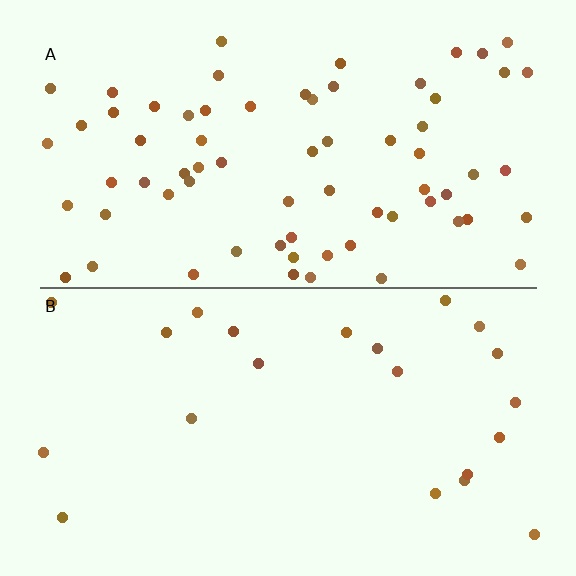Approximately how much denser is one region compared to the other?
Approximately 3.2× — region A over region B.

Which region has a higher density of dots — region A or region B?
A (the top).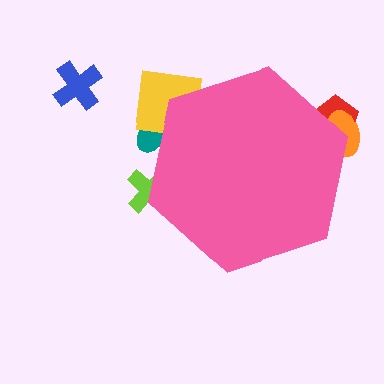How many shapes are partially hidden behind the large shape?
5 shapes are partially hidden.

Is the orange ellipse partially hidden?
Yes, the orange ellipse is partially hidden behind the pink hexagon.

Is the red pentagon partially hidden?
Yes, the red pentagon is partially hidden behind the pink hexagon.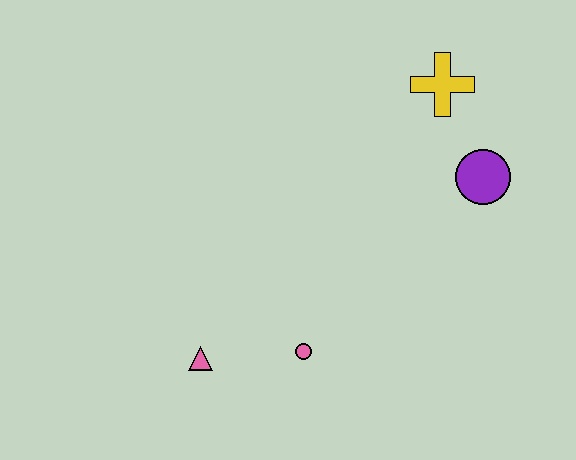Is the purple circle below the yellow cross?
Yes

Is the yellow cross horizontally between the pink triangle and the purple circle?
Yes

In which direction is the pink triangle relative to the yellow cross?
The pink triangle is below the yellow cross.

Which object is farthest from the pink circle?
The yellow cross is farthest from the pink circle.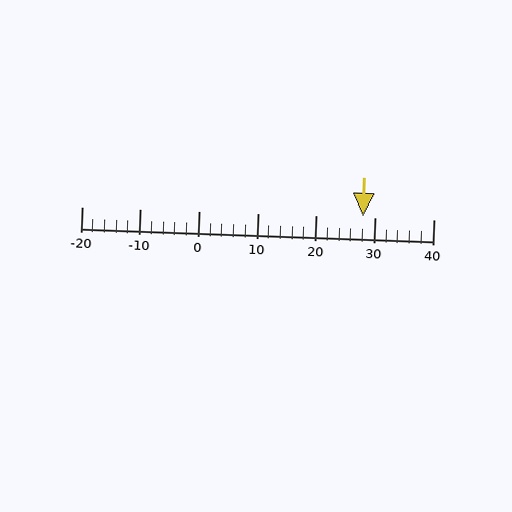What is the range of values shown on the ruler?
The ruler shows values from -20 to 40.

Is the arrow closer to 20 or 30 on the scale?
The arrow is closer to 30.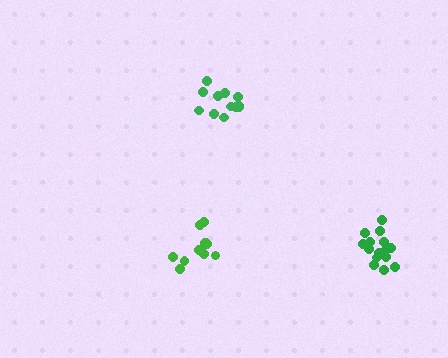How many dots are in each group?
Group 1: 12 dots, Group 2: 12 dots, Group 3: 15 dots (39 total).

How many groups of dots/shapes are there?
There are 3 groups.